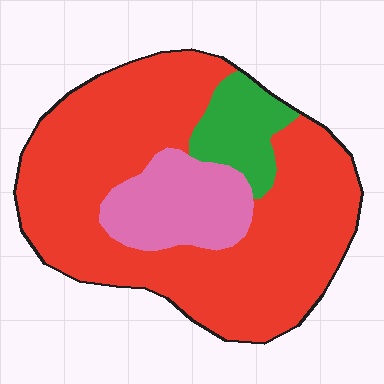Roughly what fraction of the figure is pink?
Pink covers 16% of the figure.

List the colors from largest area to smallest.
From largest to smallest: red, pink, green.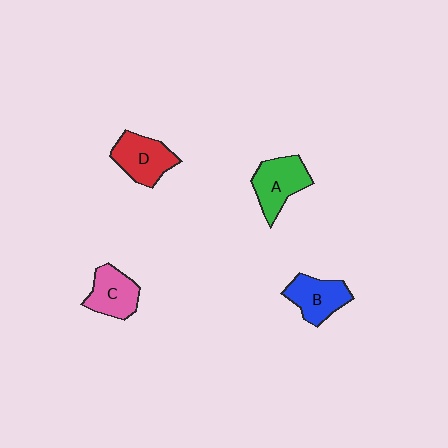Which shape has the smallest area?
Shape C (pink).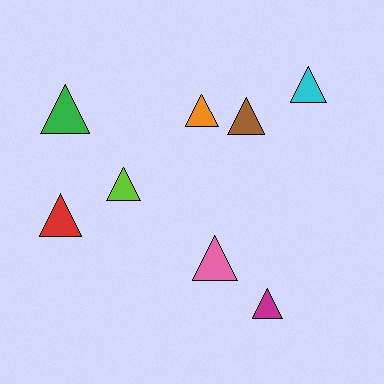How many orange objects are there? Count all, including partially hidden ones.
There is 1 orange object.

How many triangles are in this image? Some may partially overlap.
There are 8 triangles.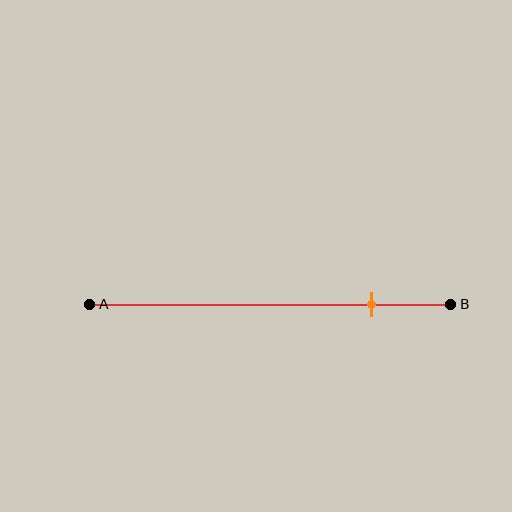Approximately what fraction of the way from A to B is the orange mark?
The orange mark is approximately 80% of the way from A to B.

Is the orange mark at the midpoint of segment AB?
No, the mark is at about 80% from A, not at the 50% midpoint.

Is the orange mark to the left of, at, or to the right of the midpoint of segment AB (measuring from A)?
The orange mark is to the right of the midpoint of segment AB.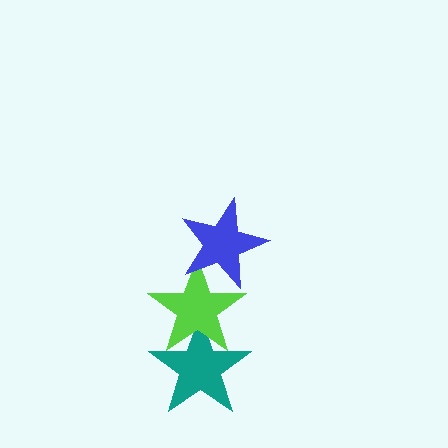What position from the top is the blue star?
The blue star is 1st from the top.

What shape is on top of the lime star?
The blue star is on top of the lime star.